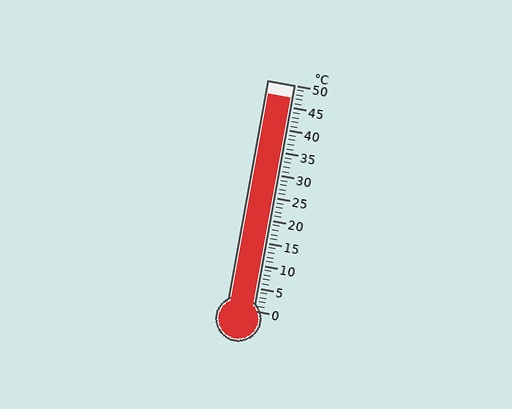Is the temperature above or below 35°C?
The temperature is above 35°C.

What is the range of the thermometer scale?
The thermometer scale ranges from 0°C to 50°C.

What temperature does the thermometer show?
The thermometer shows approximately 47°C.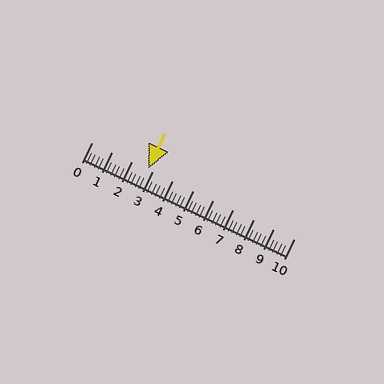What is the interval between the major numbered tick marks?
The major tick marks are spaced 1 units apart.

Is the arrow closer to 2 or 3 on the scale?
The arrow is closer to 3.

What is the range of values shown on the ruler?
The ruler shows values from 0 to 10.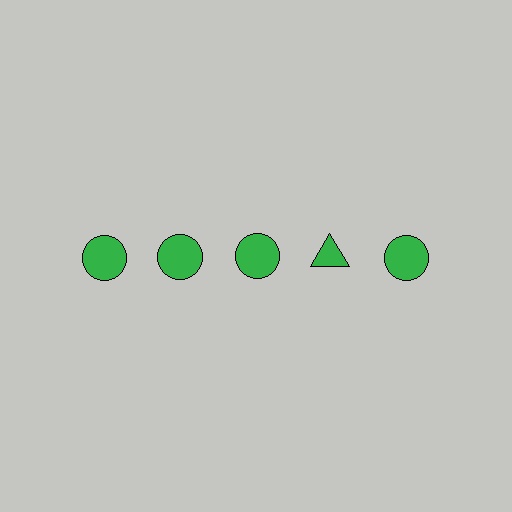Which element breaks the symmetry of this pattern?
The green triangle in the top row, second from right column breaks the symmetry. All other shapes are green circles.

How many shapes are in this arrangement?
There are 5 shapes arranged in a grid pattern.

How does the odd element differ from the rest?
It has a different shape: triangle instead of circle.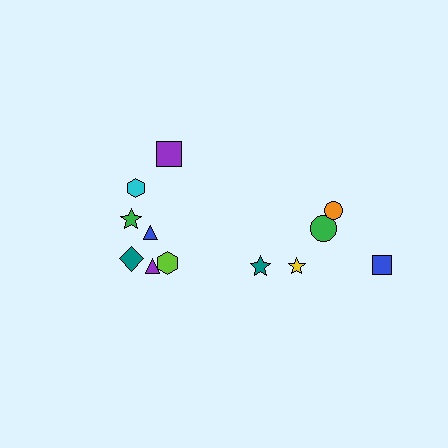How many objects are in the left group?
There are 7 objects.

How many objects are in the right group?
There are 5 objects.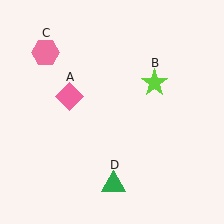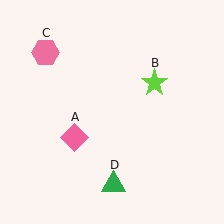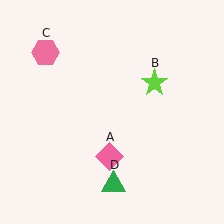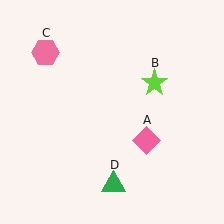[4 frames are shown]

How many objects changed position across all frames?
1 object changed position: pink diamond (object A).